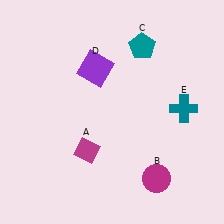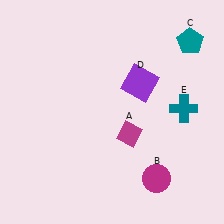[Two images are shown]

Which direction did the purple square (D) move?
The purple square (D) moved right.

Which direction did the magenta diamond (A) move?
The magenta diamond (A) moved right.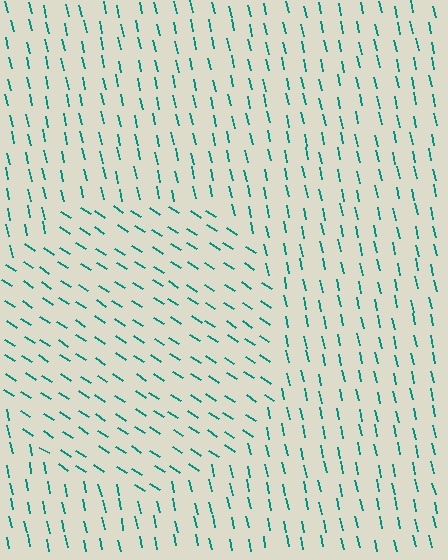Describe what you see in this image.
The image is filled with small teal line segments. A circle region in the image has lines oriented differently from the surrounding lines, creating a visible texture boundary.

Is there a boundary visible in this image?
Yes, there is a texture boundary formed by a change in line orientation.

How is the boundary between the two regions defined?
The boundary is defined purely by a change in line orientation (approximately 45 degrees difference). All lines are the same color and thickness.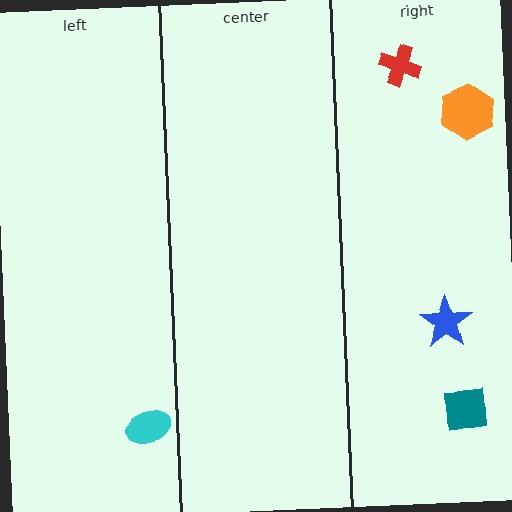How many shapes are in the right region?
4.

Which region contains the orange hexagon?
The right region.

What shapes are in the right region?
The teal square, the red cross, the blue star, the orange hexagon.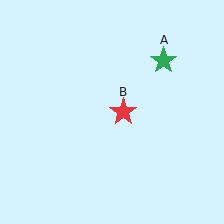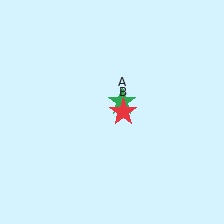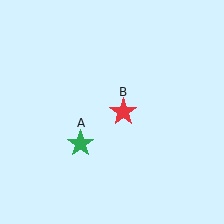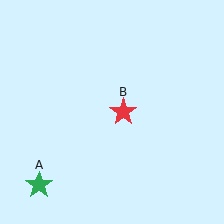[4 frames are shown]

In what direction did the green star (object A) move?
The green star (object A) moved down and to the left.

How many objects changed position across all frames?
1 object changed position: green star (object A).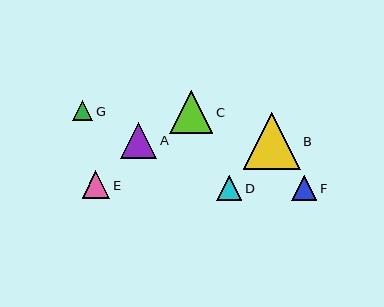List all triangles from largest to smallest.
From largest to smallest: B, C, A, E, F, D, G.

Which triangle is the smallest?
Triangle G is the smallest with a size of approximately 21 pixels.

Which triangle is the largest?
Triangle B is the largest with a size of approximately 57 pixels.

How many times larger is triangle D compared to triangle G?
Triangle D is approximately 1.2 times the size of triangle G.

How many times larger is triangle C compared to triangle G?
Triangle C is approximately 2.1 times the size of triangle G.